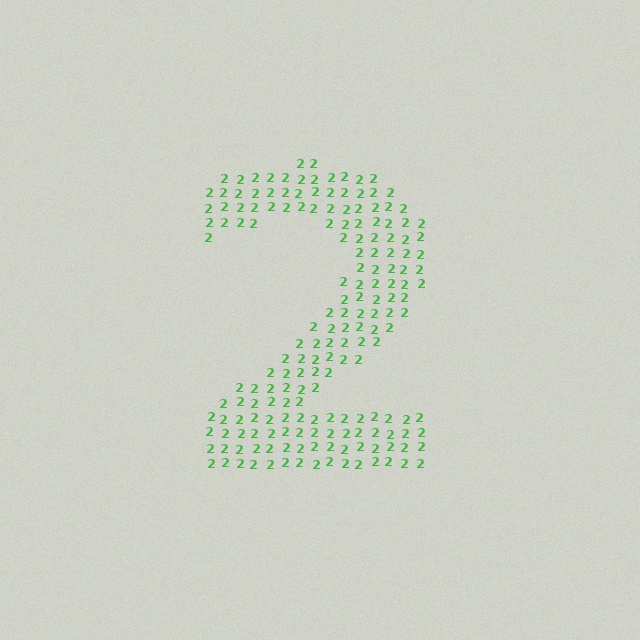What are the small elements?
The small elements are digit 2's.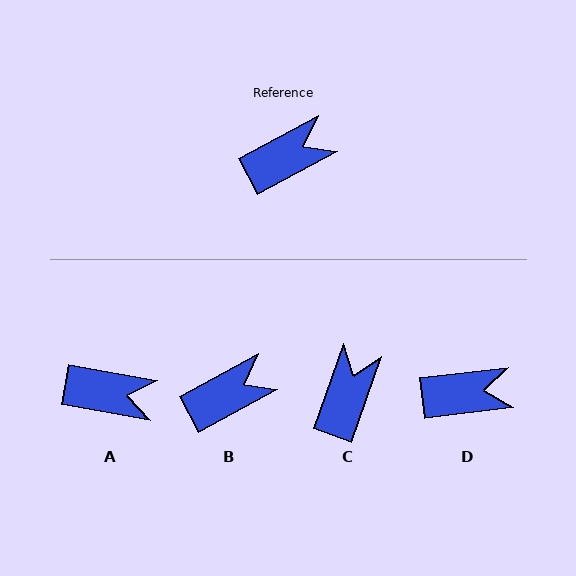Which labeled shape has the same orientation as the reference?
B.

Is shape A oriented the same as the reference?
No, it is off by about 39 degrees.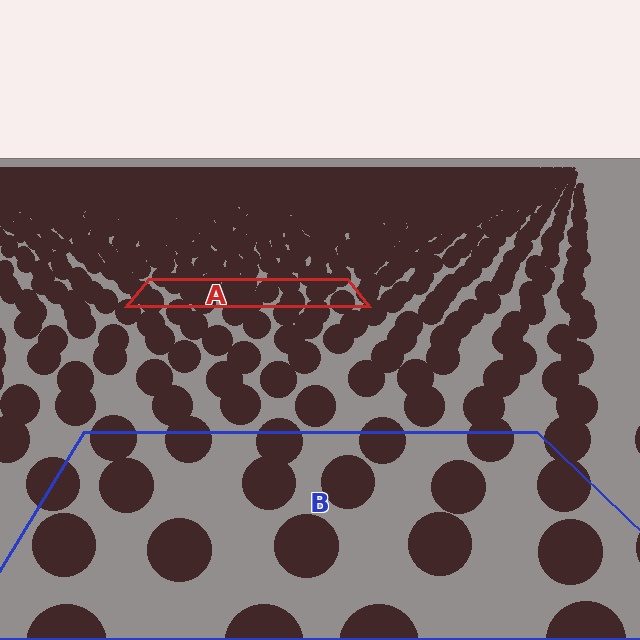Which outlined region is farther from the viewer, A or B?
Region A is farther from the viewer — the texture elements inside it appear smaller and more densely packed.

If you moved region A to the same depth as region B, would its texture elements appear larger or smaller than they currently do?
They would appear larger. At a closer depth, the same texture elements are projected at a bigger on-screen size.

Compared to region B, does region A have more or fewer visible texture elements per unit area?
Region A has more texture elements per unit area — they are packed more densely because it is farther away.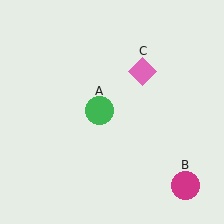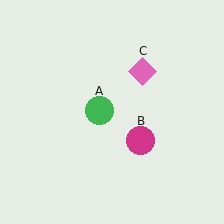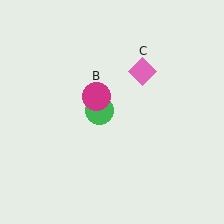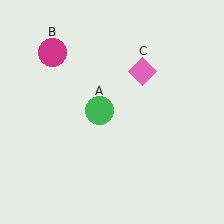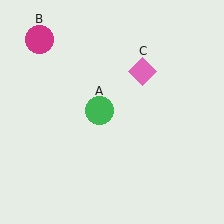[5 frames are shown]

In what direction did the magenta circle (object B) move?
The magenta circle (object B) moved up and to the left.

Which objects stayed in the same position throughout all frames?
Green circle (object A) and pink diamond (object C) remained stationary.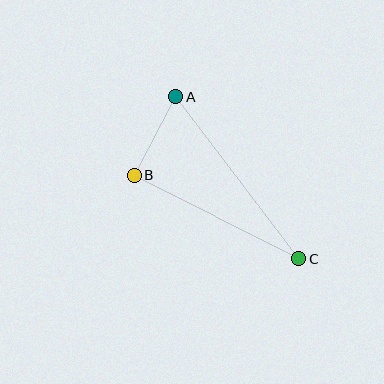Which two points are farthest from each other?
Points A and C are farthest from each other.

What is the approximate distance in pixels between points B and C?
The distance between B and C is approximately 184 pixels.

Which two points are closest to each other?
Points A and B are closest to each other.